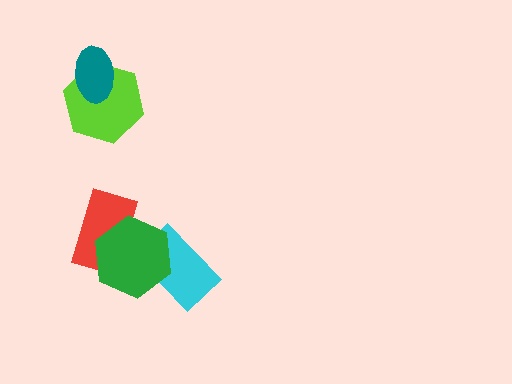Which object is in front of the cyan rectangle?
The green hexagon is in front of the cyan rectangle.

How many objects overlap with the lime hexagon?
1 object overlaps with the lime hexagon.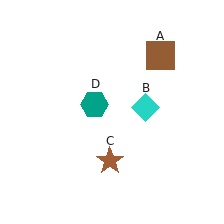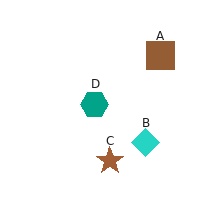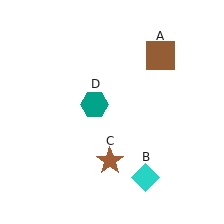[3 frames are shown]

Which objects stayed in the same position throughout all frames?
Brown square (object A) and brown star (object C) and teal hexagon (object D) remained stationary.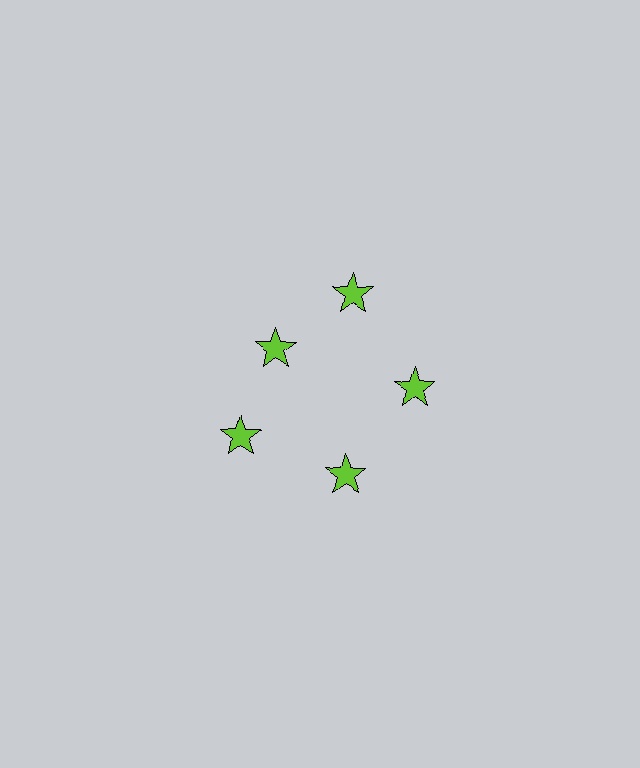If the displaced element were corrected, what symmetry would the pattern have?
It would have 5-fold rotational symmetry — the pattern would map onto itself every 72 degrees.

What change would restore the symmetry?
The symmetry would be restored by moving it outward, back onto the ring so that all 5 stars sit at equal angles and equal distance from the center.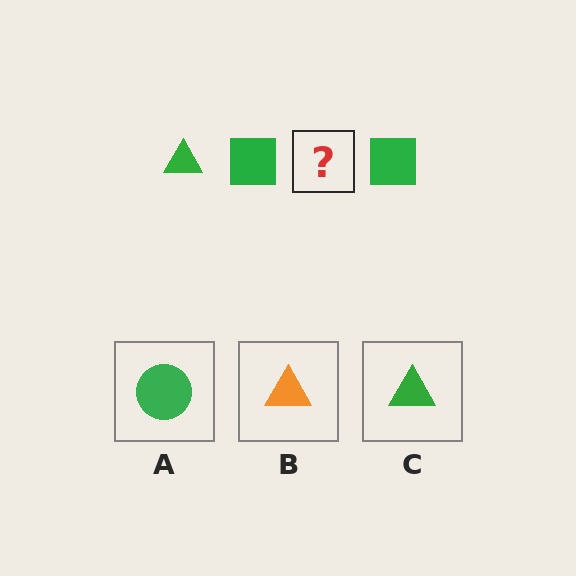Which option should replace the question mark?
Option C.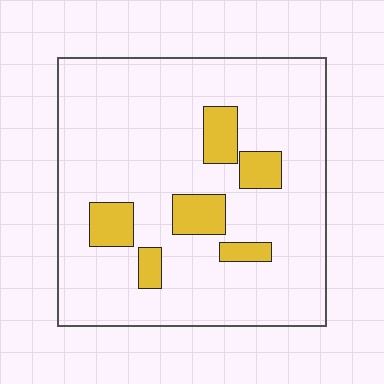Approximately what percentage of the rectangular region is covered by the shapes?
Approximately 15%.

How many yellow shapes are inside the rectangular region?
6.